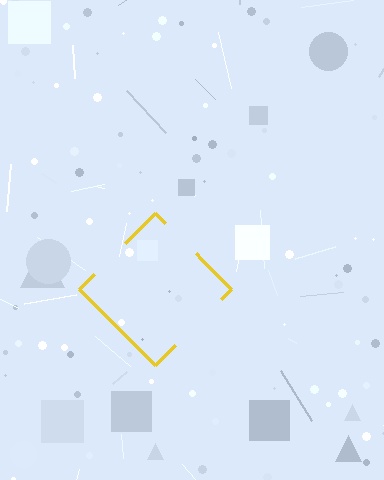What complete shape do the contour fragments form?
The contour fragments form a diamond.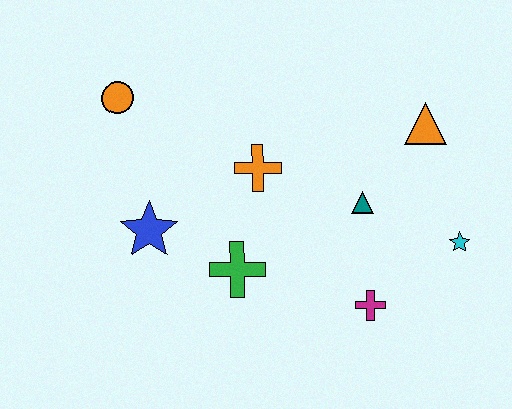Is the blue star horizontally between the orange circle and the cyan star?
Yes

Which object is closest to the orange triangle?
The teal triangle is closest to the orange triangle.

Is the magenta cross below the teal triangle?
Yes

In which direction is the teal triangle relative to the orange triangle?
The teal triangle is below the orange triangle.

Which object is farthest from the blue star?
The cyan star is farthest from the blue star.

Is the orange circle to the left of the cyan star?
Yes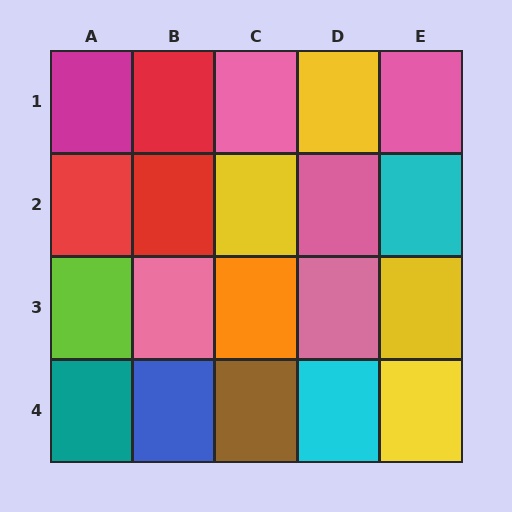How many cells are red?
3 cells are red.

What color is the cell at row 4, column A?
Teal.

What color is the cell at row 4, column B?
Blue.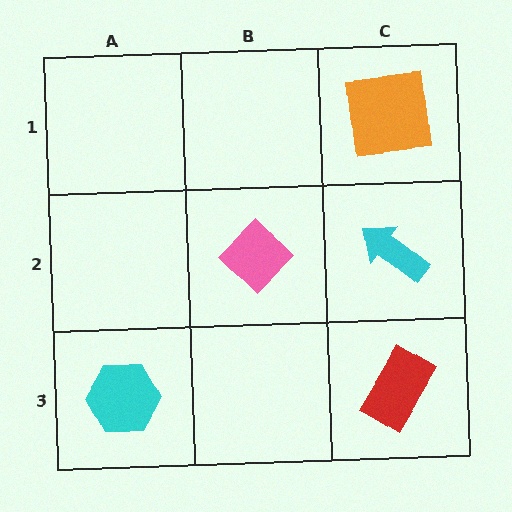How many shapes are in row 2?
2 shapes.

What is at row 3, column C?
A red rectangle.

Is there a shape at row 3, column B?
No, that cell is empty.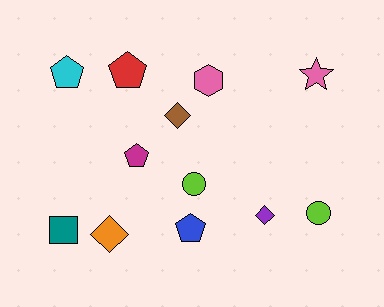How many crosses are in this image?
There are no crosses.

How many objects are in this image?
There are 12 objects.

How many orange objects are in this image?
There is 1 orange object.